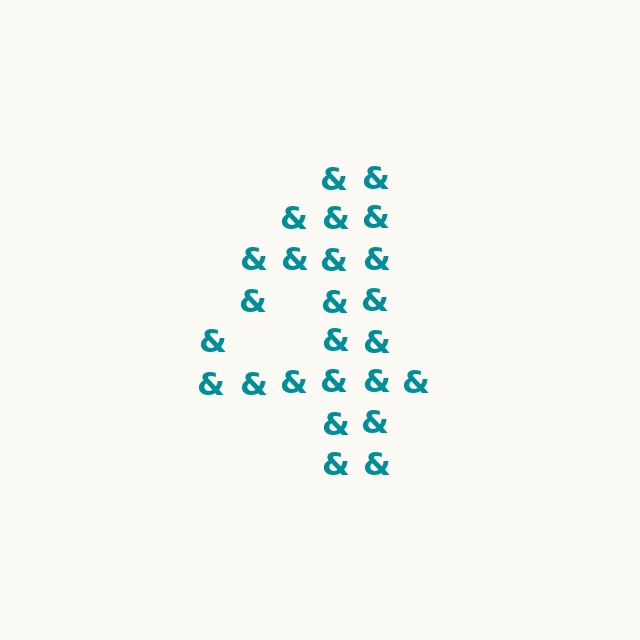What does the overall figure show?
The overall figure shows the digit 4.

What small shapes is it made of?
It is made of small ampersands.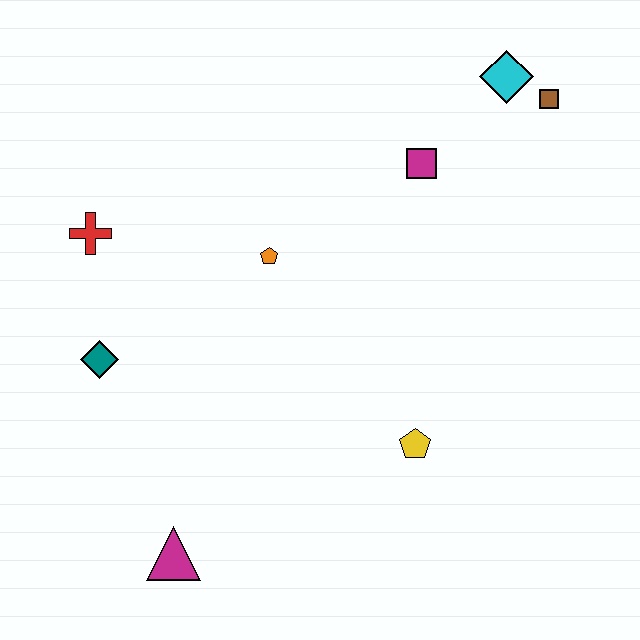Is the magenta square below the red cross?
No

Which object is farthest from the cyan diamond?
The magenta triangle is farthest from the cyan diamond.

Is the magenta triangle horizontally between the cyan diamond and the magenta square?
No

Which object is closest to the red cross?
The teal diamond is closest to the red cross.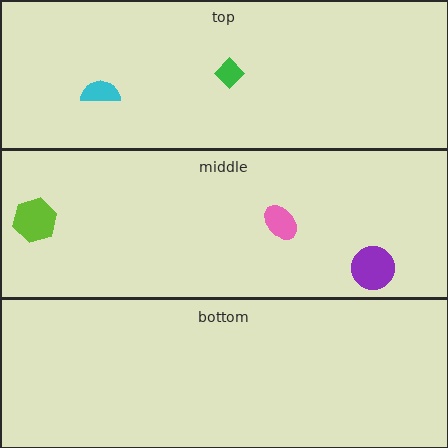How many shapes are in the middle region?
3.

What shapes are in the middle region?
The pink ellipse, the lime hexagon, the purple circle.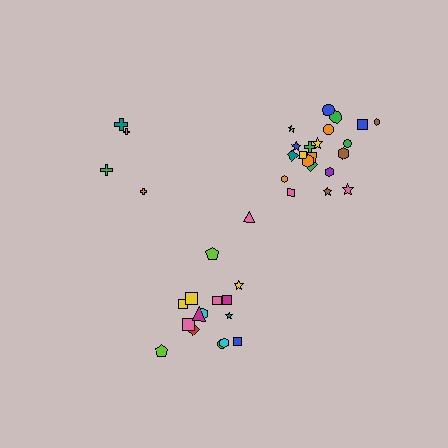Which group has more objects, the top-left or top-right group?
The top-right group.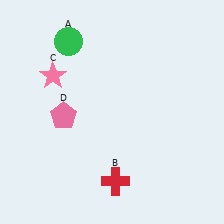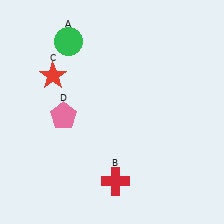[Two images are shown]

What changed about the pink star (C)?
In Image 1, C is pink. In Image 2, it changed to red.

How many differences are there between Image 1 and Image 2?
There is 1 difference between the two images.